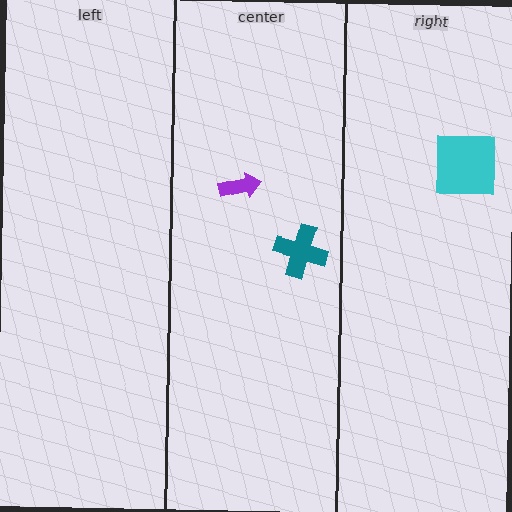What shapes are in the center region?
The teal cross, the purple arrow.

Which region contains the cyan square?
The right region.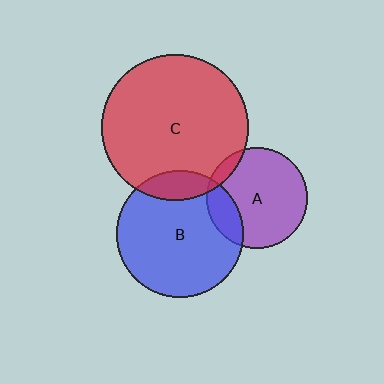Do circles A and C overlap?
Yes.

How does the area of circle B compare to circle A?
Approximately 1.6 times.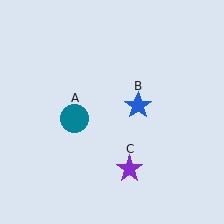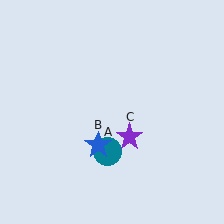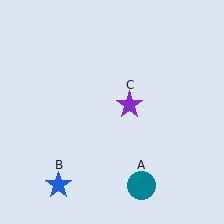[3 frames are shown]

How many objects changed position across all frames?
3 objects changed position: teal circle (object A), blue star (object B), purple star (object C).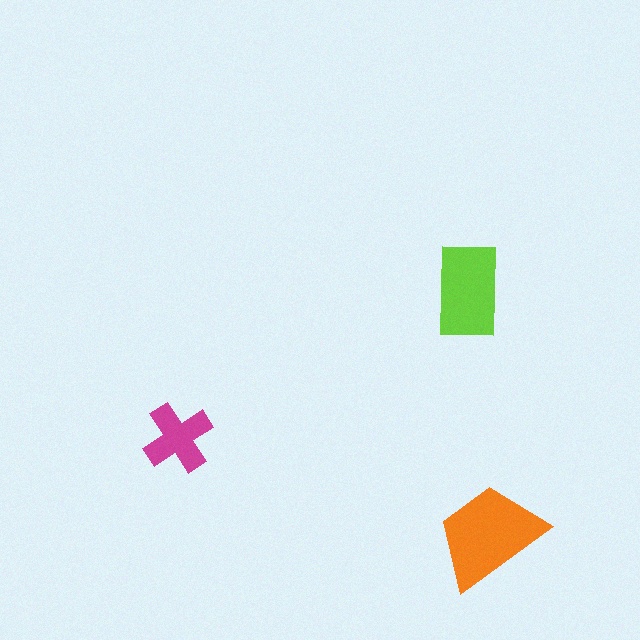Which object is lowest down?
The orange trapezoid is bottommost.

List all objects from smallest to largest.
The magenta cross, the lime rectangle, the orange trapezoid.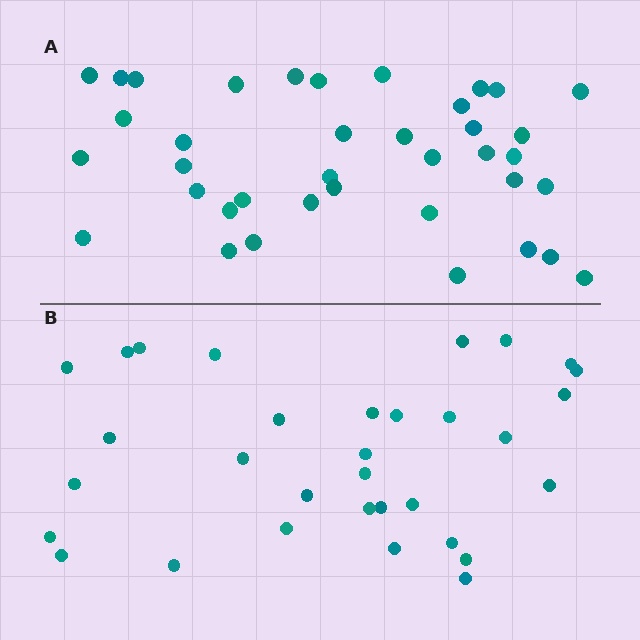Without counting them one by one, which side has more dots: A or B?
Region A (the top region) has more dots.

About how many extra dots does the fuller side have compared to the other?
Region A has about 6 more dots than region B.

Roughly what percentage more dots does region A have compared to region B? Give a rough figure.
About 20% more.